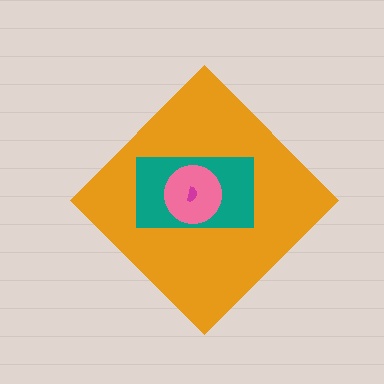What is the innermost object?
The magenta semicircle.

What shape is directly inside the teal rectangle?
The pink circle.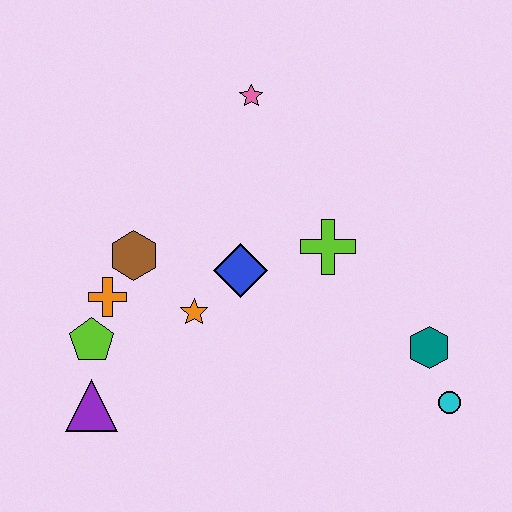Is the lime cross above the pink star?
No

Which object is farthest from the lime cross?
The purple triangle is farthest from the lime cross.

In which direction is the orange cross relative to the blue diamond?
The orange cross is to the left of the blue diamond.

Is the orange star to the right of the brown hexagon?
Yes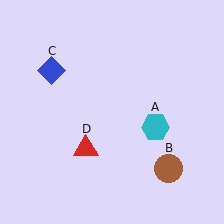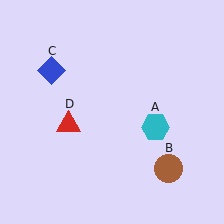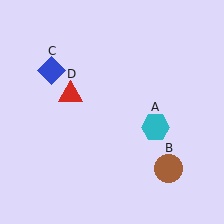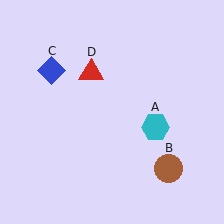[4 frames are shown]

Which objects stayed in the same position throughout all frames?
Cyan hexagon (object A) and brown circle (object B) and blue diamond (object C) remained stationary.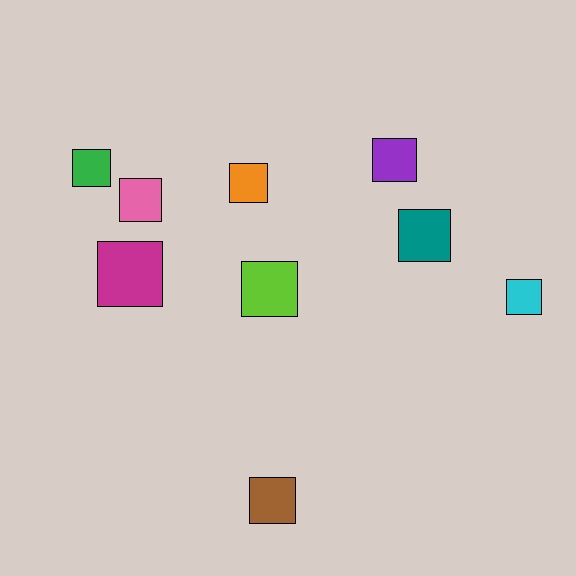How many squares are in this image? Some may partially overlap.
There are 9 squares.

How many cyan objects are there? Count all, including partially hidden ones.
There is 1 cyan object.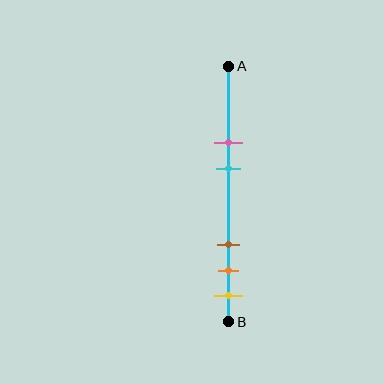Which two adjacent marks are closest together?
The orange and yellow marks are the closest adjacent pair.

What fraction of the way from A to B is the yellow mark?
The yellow mark is approximately 90% (0.9) of the way from A to B.